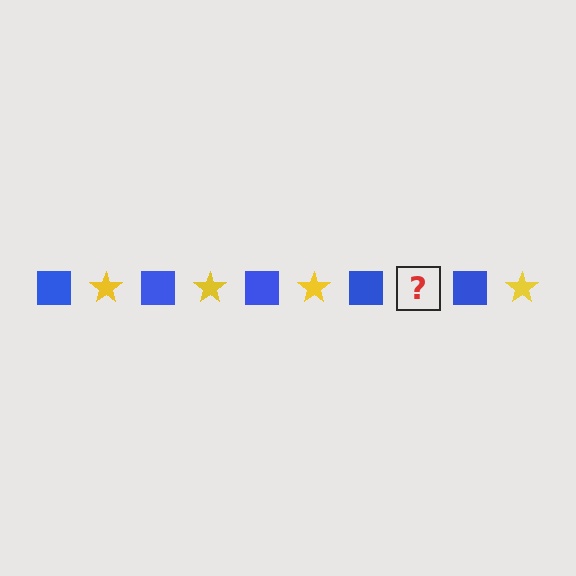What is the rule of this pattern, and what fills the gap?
The rule is that the pattern alternates between blue square and yellow star. The gap should be filled with a yellow star.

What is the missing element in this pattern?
The missing element is a yellow star.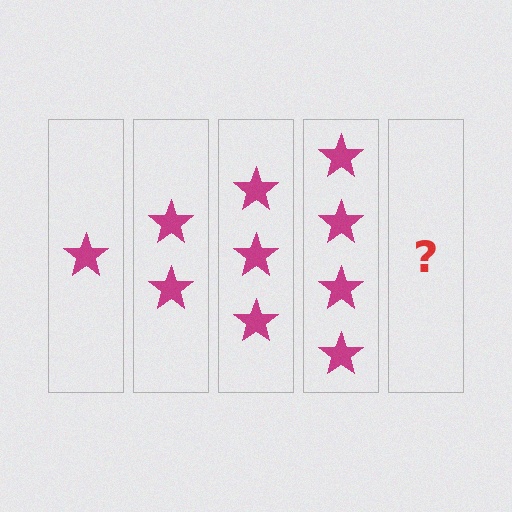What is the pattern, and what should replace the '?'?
The pattern is that each step adds one more star. The '?' should be 5 stars.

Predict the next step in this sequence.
The next step is 5 stars.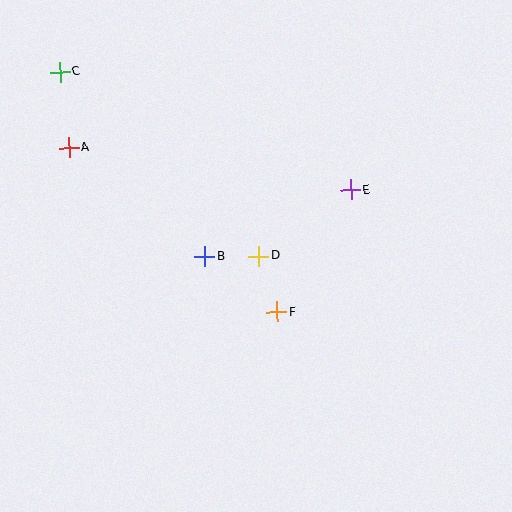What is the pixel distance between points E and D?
The distance between E and D is 113 pixels.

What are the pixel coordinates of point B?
Point B is at (205, 257).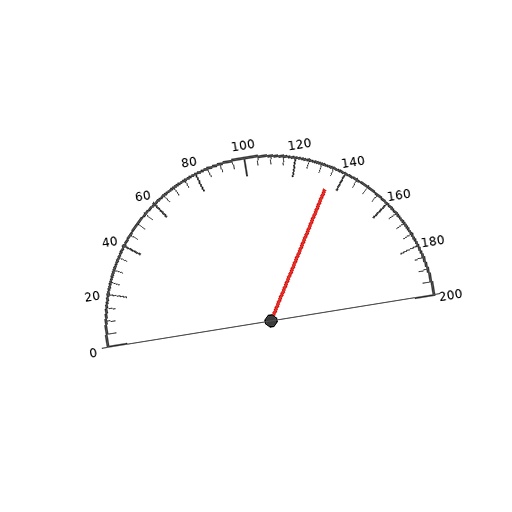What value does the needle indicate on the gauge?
The needle indicates approximately 135.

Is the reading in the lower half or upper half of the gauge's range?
The reading is in the upper half of the range (0 to 200).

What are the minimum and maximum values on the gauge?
The gauge ranges from 0 to 200.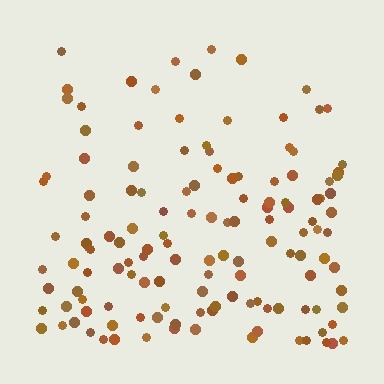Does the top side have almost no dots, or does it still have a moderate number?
Still a moderate number, just noticeably fewer than the bottom.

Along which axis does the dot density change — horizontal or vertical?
Vertical.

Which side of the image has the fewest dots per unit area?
The top.